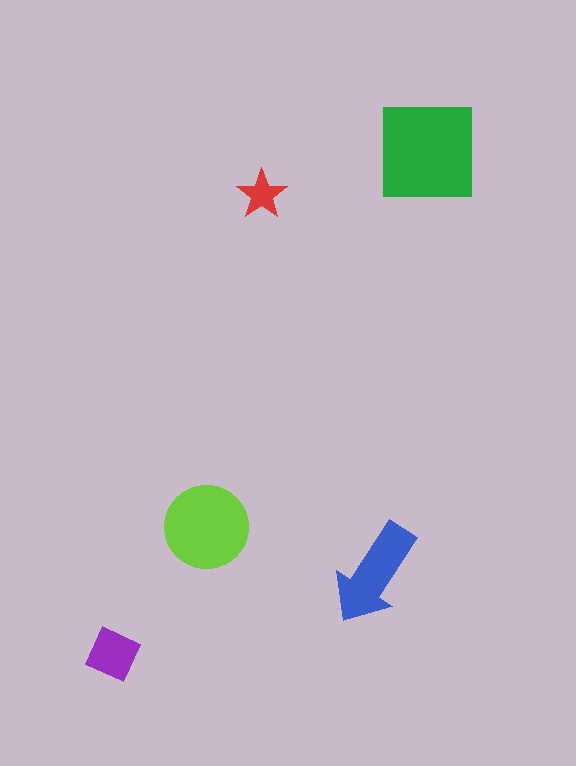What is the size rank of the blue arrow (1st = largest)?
3rd.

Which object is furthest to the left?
The purple diamond is leftmost.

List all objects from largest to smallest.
The green square, the lime circle, the blue arrow, the purple diamond, the red star.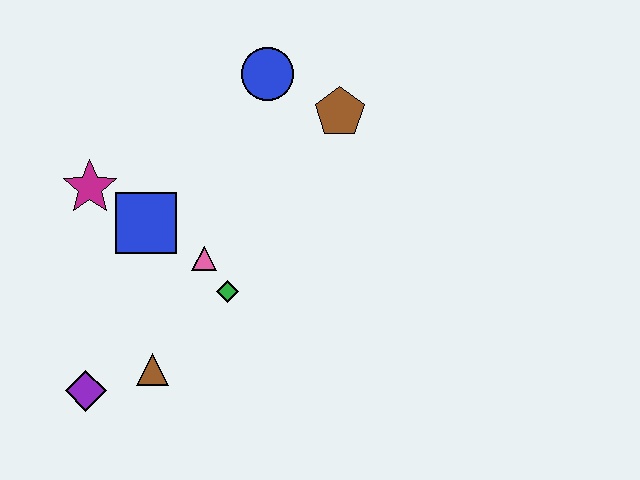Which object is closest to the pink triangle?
The green diamond is closest to the pink triangle.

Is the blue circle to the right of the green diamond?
Yes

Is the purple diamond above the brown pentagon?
No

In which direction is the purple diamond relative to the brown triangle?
The purple diamond is to the left of the brown triangle.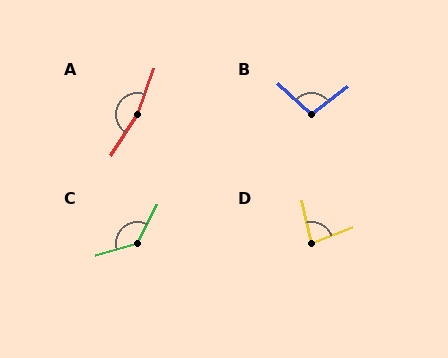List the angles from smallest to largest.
D (81°), B (100°), C (133°), A (167°).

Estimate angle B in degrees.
Approximately 100 degrees.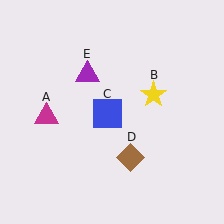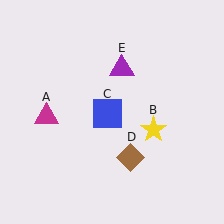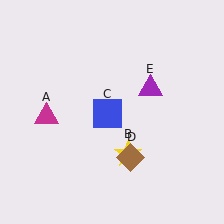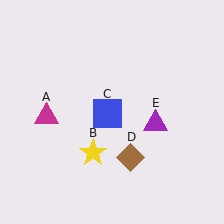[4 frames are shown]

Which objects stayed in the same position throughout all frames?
Magenta triangle (object A) and blue square (object C) and brown diamond (object D) remained stationary.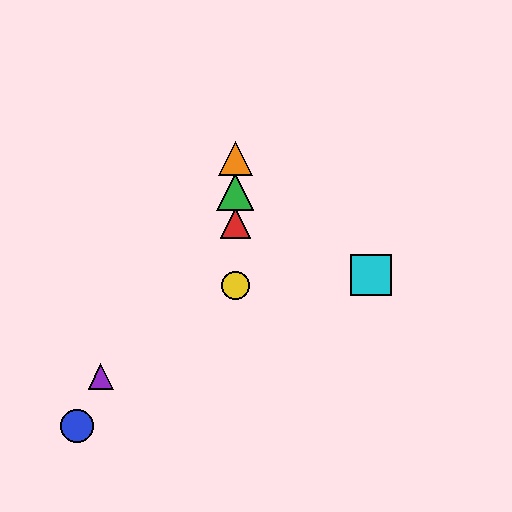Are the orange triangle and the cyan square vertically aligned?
No, the orange triangle is at x≈235 and the cyan square is at x≈371.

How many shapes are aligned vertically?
4 shapes (the red triangle, the green triangle, the yellow circle, the orange triangle) are aligned vertically.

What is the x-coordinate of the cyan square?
The cyan square is at x≈371.